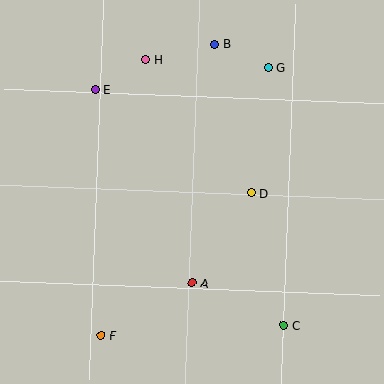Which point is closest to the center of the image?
Point D at (251, 193) is closest to the center.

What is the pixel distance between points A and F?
The distance between A and F is 105 pixels.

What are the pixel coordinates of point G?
Point G is at (268, 68).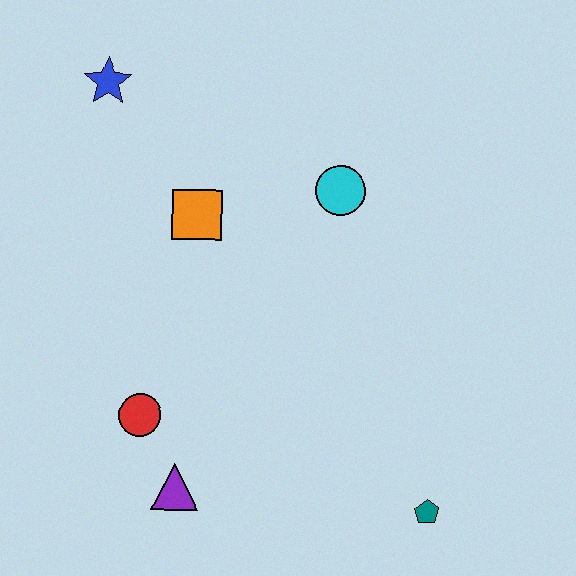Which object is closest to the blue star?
The orange square is closest to the blue star.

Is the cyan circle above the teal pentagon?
Yes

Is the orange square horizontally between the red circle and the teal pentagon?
Yes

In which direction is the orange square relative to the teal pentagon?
The orange square is above the teal pentagon.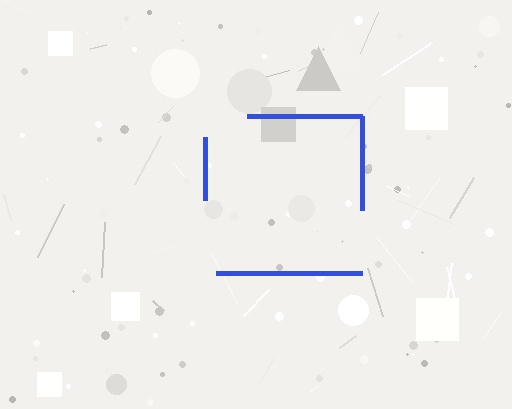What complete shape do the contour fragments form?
The contour fragments form a square.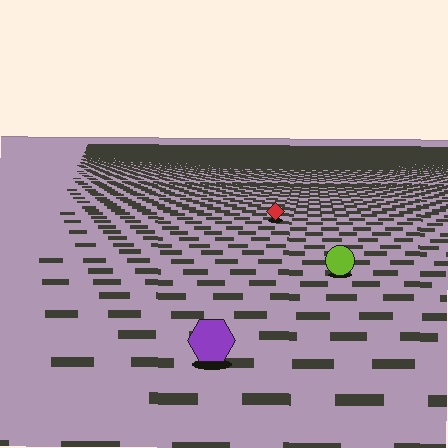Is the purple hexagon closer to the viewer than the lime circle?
Yes. The purple hexagon is closer — you can tell from the texture gradient: the ground texture is coarser near it.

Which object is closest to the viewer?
The purple hexagon is closest. The texture marks near it are larger and more spread out.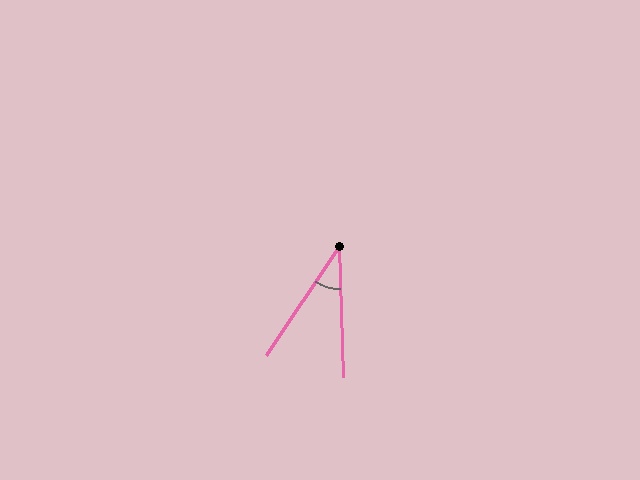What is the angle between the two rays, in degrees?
Approximately 36 degrees.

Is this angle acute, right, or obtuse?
It is acute.